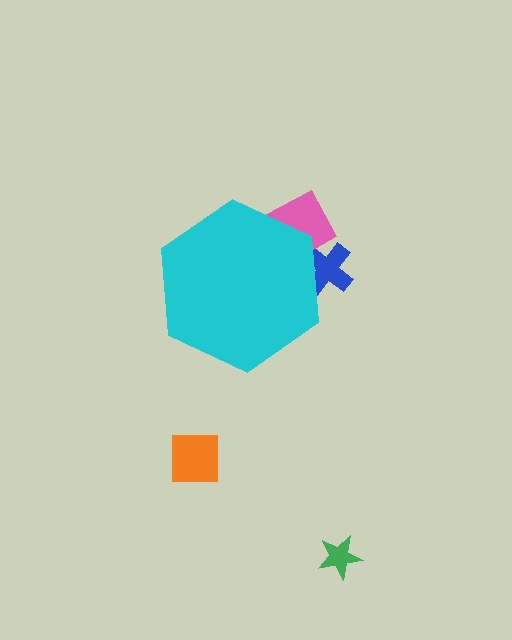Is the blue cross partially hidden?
Yes, the blue cross is partially hidden behind the cyan hexagon.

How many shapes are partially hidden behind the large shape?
2 shapes are partially hidden.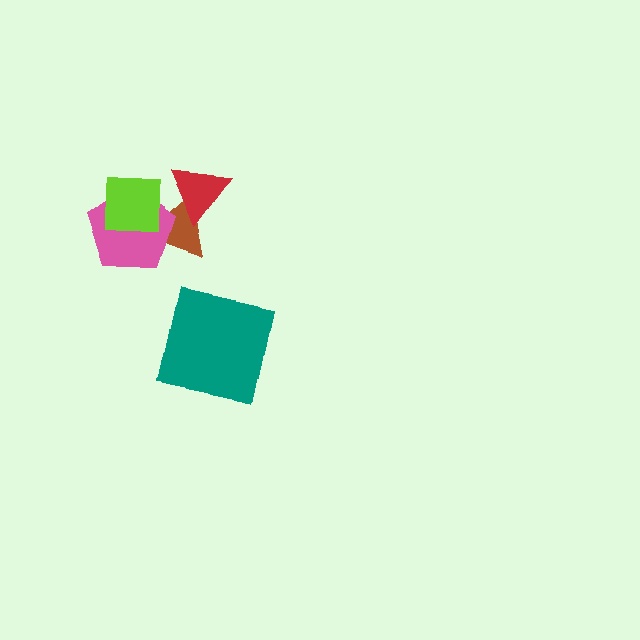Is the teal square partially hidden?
No, no other shape covers it.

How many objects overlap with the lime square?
2 objects overlap with the lime square.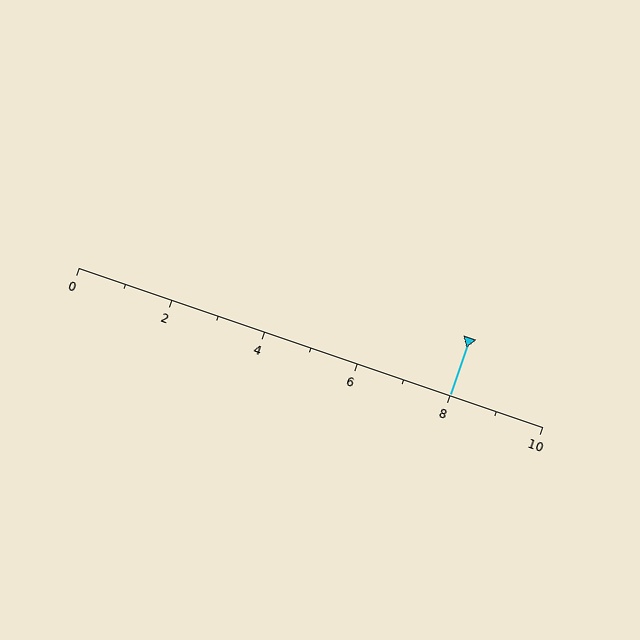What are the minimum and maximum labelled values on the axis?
The axis runs from 0 to 10.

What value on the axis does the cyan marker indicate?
The marker indicates approximately 8.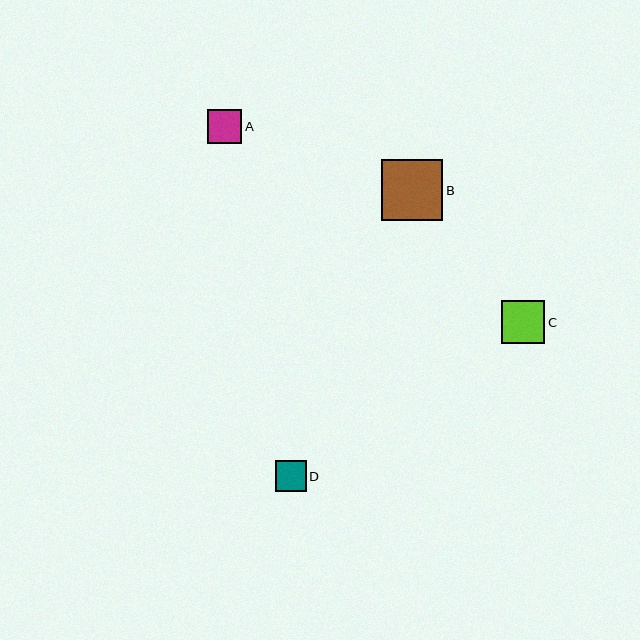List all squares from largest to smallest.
From largest to smallest: B, C, A, D.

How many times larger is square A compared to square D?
Square A is approximately 1.1 times the size of square D.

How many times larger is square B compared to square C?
Square B is approximately 1.4 times the size of square C.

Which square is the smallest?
Square D is the smallest with a size of approximately 31 pixels.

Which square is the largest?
Square B is the largest with a size of approximately 61 pixels.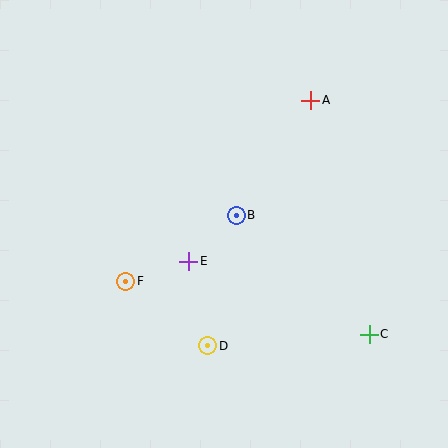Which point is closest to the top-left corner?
Point F is closest to the top-left corner.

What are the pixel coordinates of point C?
Point C is at (369, 334).